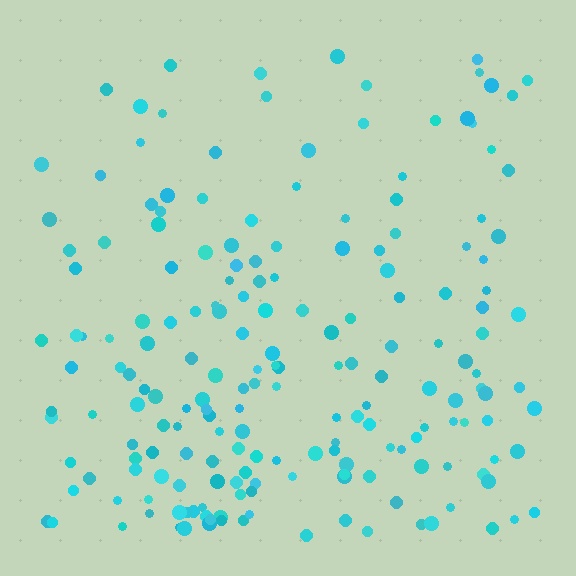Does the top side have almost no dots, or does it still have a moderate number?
Still a moderate number, just noticeably fewer than the bottom.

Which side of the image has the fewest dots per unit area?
The top.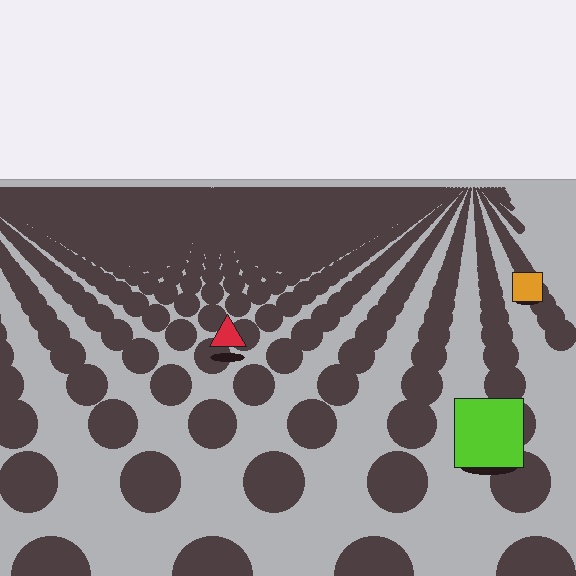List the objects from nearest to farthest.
From nearest to farthest: the lime square, the red triangle, the orange square.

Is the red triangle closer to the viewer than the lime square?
No. The lime square is closer — you can tell from the texture gradient: the ground texture is coarser near it.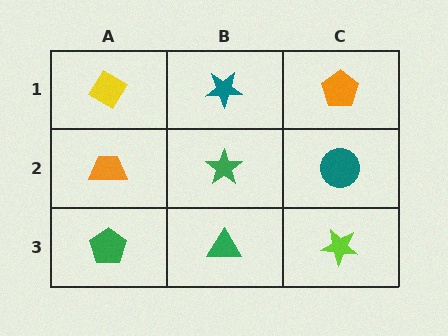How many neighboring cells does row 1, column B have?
3.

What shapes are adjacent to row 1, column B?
A green star (row 2, column B), a yellow diamond (row 1, column A), an orange pentagon (row 1, column C).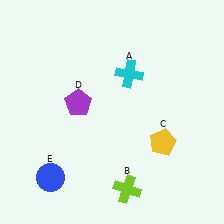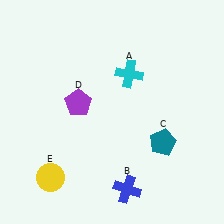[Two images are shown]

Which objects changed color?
B changed from lime to blue. C changed from yellow to teal. E changed from blue to yellow.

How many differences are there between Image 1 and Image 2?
There are 3 differences between the two images.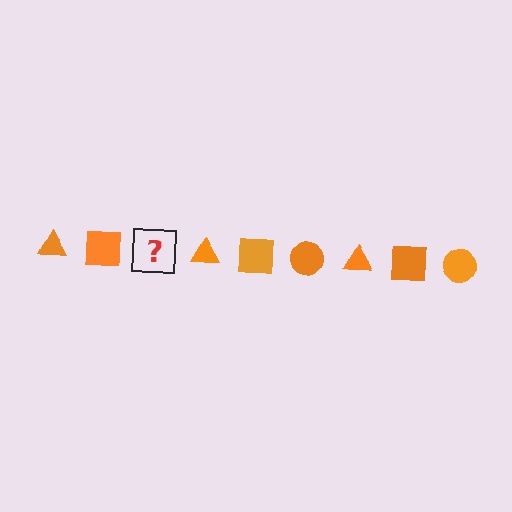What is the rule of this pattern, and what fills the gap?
The rule is that the pattern cycles through triangle, square, circle shapes in orange. The gap should be filled with an orange circle.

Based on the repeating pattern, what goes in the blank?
The blank should be an orange circle.